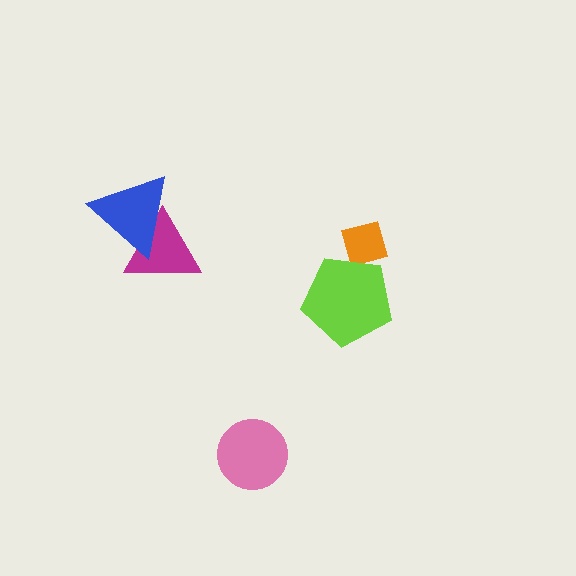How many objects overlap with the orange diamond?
1 object overlaps with the orange diamond.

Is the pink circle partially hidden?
No, no other shape covers it.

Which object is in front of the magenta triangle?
The blue triangle is in front of the magenta triangle.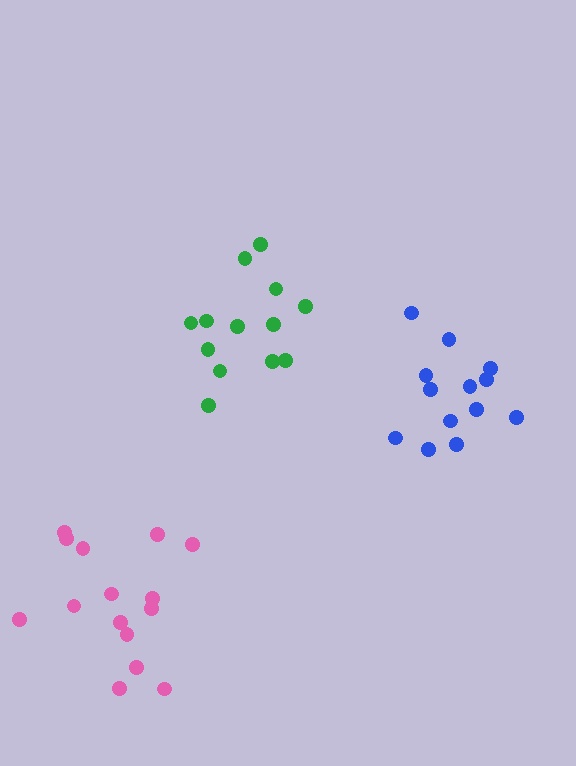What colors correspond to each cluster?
The clusters are colored: blue, green, pink.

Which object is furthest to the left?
The pink cluster is leftmost.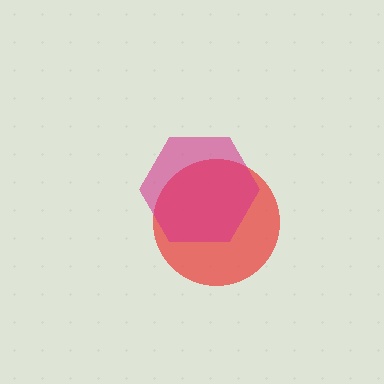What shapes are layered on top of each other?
The layered shapes are: a red circle, a magenta hexagon.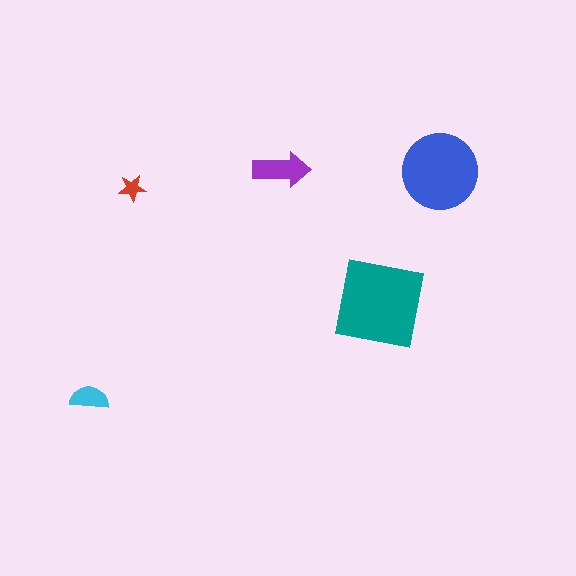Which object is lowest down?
The cyan semicircle is bottommost.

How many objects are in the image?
There are 5 objects in the image.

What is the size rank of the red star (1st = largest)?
5th.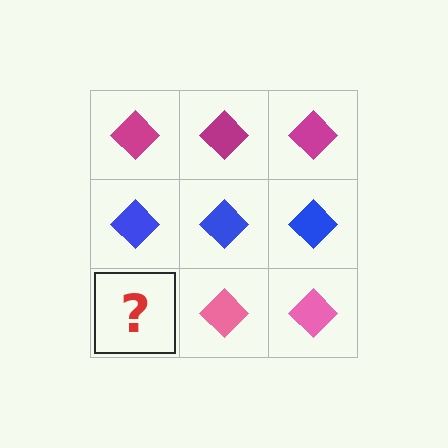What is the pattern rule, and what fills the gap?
The rule is that each row has a consistent color. The gap should be filled with a pink diamond.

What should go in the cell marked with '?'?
The missing cell should contain a pink diamond.